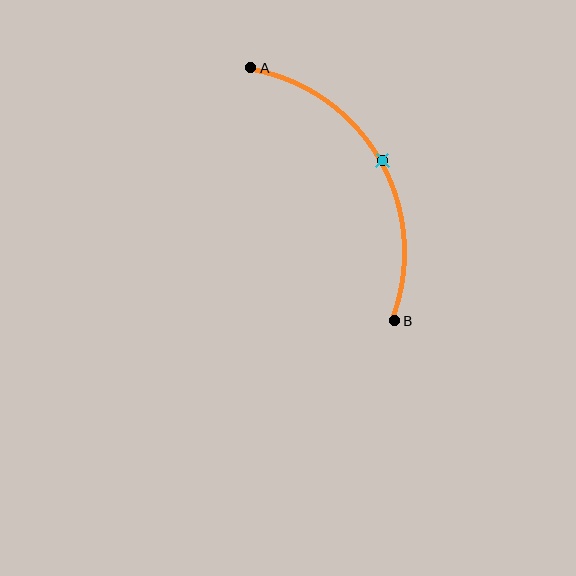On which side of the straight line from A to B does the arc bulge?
The arc bulges to the right of the straight line connecting A and B.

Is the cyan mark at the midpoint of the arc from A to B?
Yes. The cyan mark lies on the arc at equal arc-length from both A and B — it is the arc midpoint.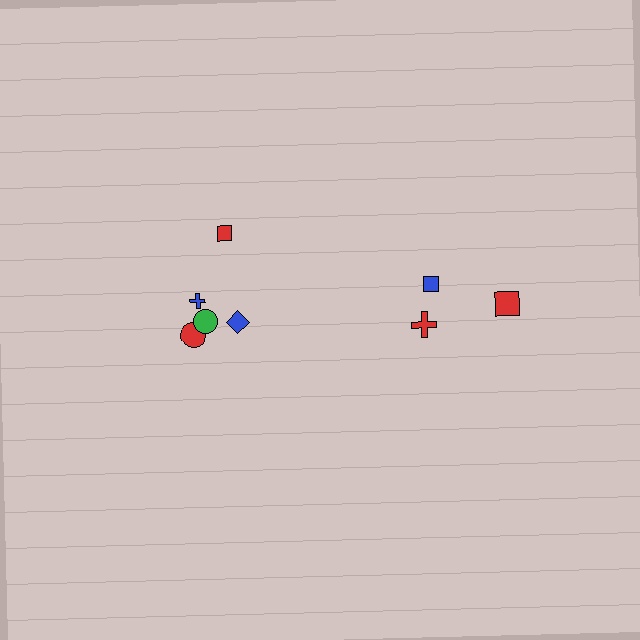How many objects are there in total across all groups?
There are 8 objects.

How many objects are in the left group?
There are 5 objects.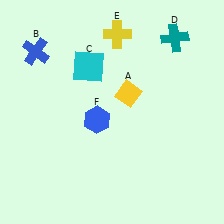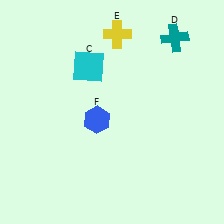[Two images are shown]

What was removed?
The yellow diamond (A), the blue cross (B) were removed in Image 2.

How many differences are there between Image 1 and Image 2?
There are 2 differences between the two images.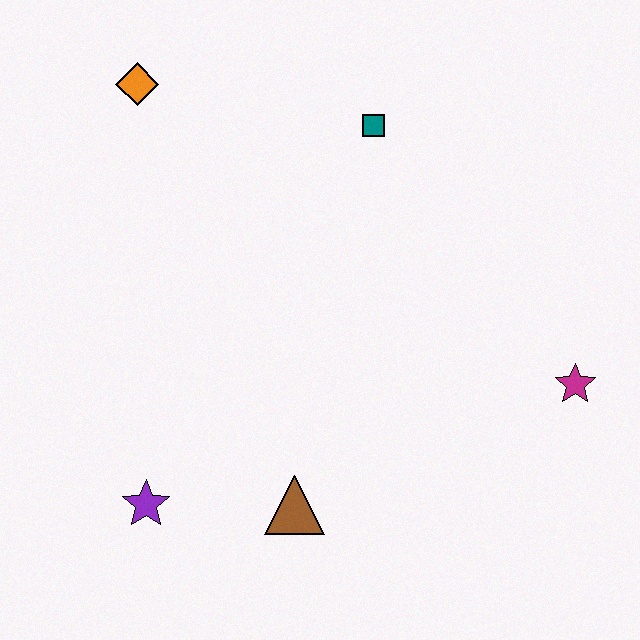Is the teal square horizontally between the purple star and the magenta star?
Yes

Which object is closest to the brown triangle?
The purple star is closest to the brown triangle.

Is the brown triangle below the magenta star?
Yes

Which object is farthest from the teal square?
The purple star is farthest from the teal square.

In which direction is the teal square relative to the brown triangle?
The teal square is above the brown triangle.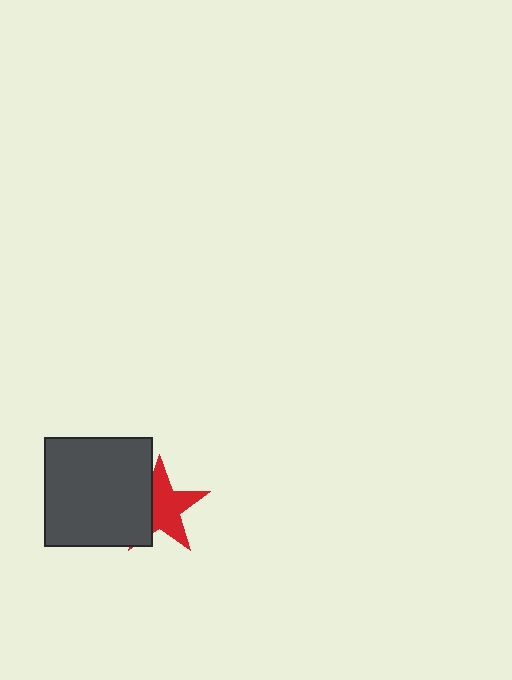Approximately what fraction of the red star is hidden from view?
Roughly 37% of the red star is hidden behind the dark gray square.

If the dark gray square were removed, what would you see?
You would see the complete red star.